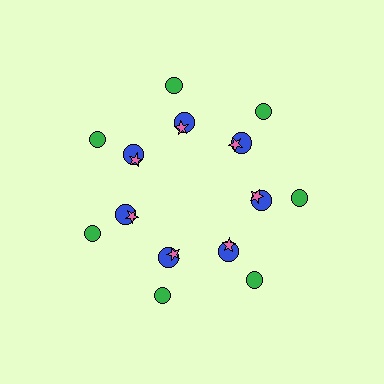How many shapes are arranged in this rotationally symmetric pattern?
There are 21 shapes, arranged in 7 groups of 3.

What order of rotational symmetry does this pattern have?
This pattern has 7-fold rotational symmetry.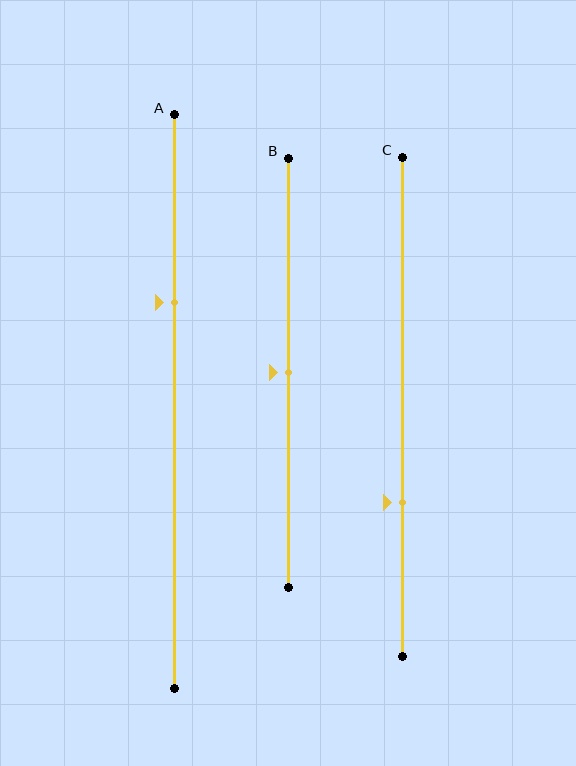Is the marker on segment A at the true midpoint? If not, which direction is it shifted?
No, the marker on segment A is shifted upward by about 17% of the segment length.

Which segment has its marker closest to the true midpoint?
Segment B has its marker closest to the true midpoint.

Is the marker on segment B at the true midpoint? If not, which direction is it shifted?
Yes, the marker on segment B is at the true midpoint.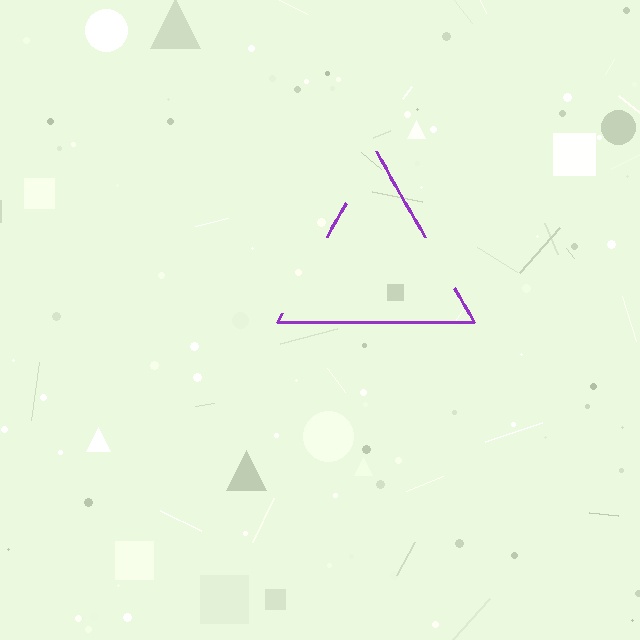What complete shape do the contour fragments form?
The contour fragments form a triangle.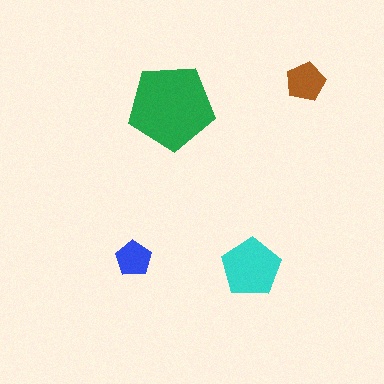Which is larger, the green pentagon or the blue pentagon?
The green one.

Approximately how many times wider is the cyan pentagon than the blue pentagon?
About 1.5 times wider.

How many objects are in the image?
There are 4 objects in the image.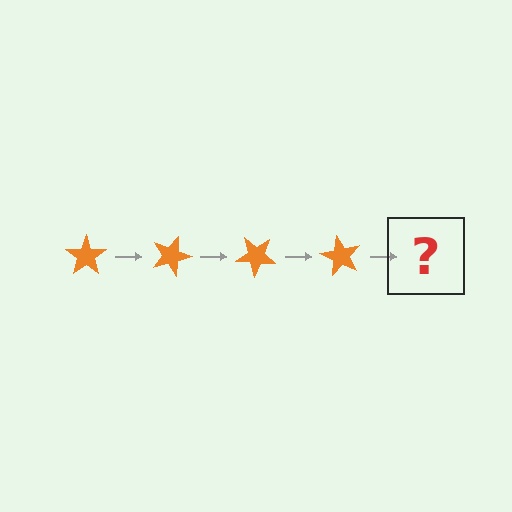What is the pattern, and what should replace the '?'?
The pattern is that the star rotates 20 degrees each step. The '?' should be an orange star rotated 80 degrees.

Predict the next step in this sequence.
The next step is an orange star rotated 80 degrees.